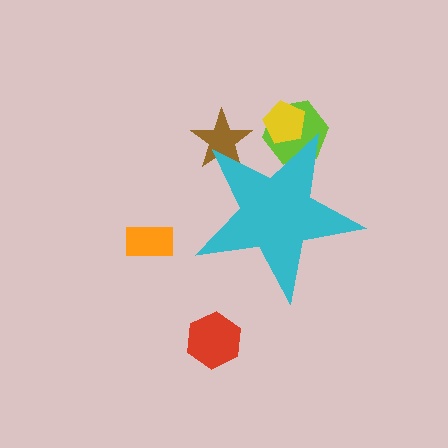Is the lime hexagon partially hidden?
Yes, the lime hexagon is partially hidden behind the cyan star.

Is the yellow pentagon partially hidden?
Yes, the yellow pentagon is partially hidden behind the cyan star.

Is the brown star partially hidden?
Yes, the brown star is partially hidden behind the cyan star.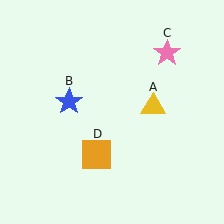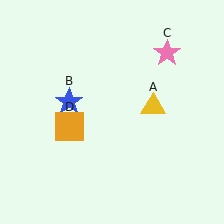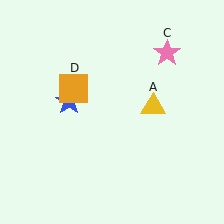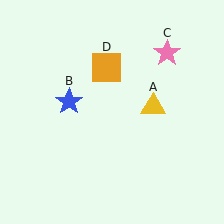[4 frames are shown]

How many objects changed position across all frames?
1 object changed position: orange square (object D).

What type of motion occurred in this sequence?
The orange square (object D) rotated clockwise around the center of the scene.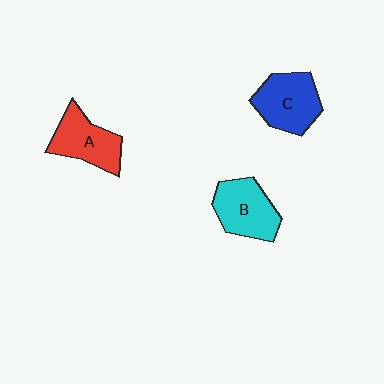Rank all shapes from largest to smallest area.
From largest to smallest: C (blue), B (cyan), A (red).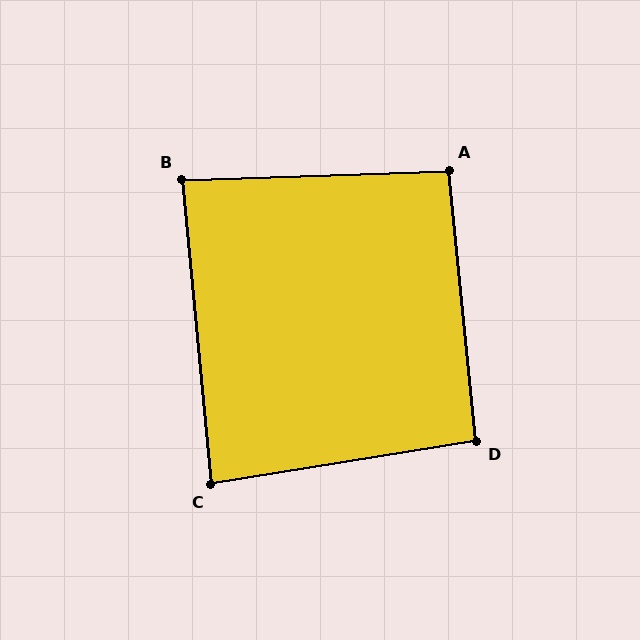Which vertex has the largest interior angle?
A, at approximately 94 degrees.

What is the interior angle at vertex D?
Approximately 94 degrees (approximately right).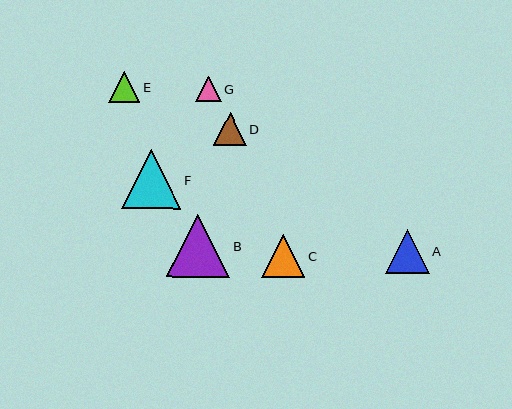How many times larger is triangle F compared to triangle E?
Triangle F is approximately 1.9 times the size of triangle E.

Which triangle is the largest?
Triangle B is the largest with a size of approximately 63 pixels.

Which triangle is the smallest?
Triangle G is the smallest with a size of approximately 25 pixels.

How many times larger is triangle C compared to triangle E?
Triangle C is approximately 1.4 times the size of triangle E.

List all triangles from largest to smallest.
From largest to smallest: B, F, A, C, D, E, G.